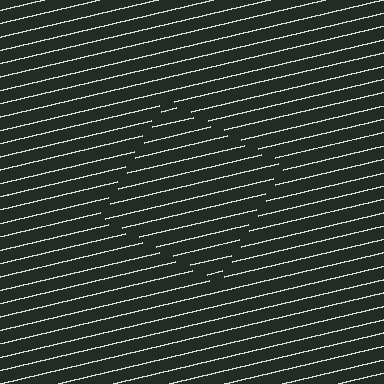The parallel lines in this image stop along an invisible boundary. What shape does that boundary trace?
An illusory square. The interior of the shape contains the same grating, shifted by half a period — the contour is defined by the phase discontinuity where line-ends from the inner and outer gratings abut.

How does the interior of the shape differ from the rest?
The interior of the shape contains the same grating, shifted by half a period — the contour is defined by the phase discontinuity where line-ends from the inner and outer gratings abut.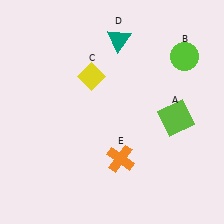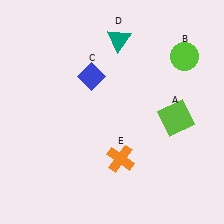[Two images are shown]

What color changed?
The diamond (C) changed from yellow in Image 1 to blue in Image 2.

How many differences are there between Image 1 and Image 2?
There is 1 difference between the two images.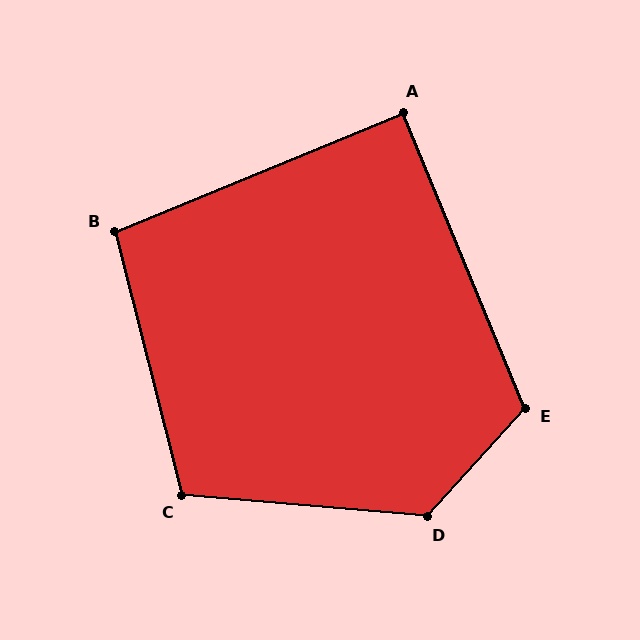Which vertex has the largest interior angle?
D, at approximately 127 degrees.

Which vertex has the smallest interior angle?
A, at approximately 90 degrees.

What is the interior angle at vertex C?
Approximately 109 degrees (obtuse).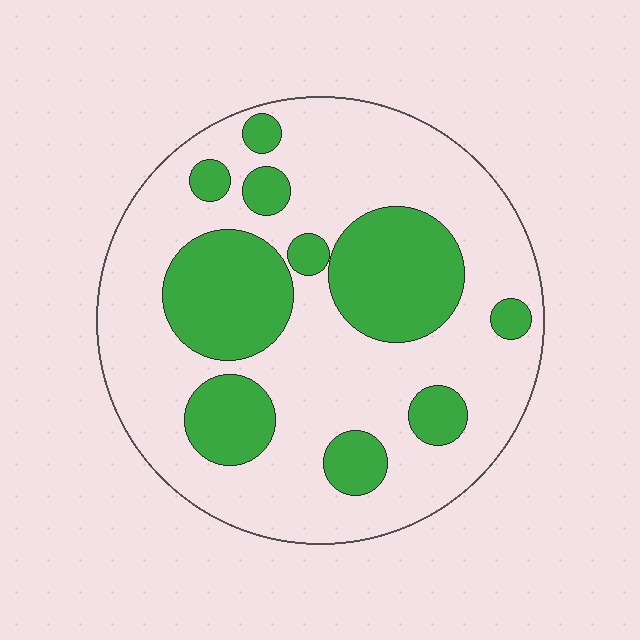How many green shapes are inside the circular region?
10.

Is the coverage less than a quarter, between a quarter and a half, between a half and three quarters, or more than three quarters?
Between a quarter and a half.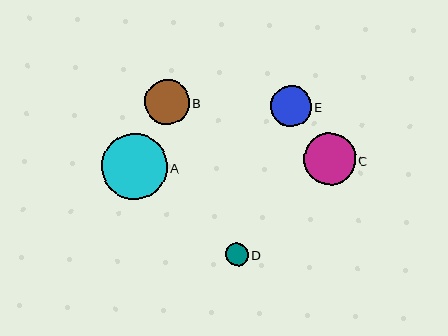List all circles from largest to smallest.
From largest to smallest: A, C, B, E, D.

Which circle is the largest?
Circle A is the largest with a size of approximately 66 pixels.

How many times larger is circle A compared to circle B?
Circle A is approximately 1.5 times the size of circle B.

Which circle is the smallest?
Circle D is the smallest with a size of approximately 23 pixels.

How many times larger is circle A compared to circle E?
Circle A is approximately 1.6 times the size of circle E.